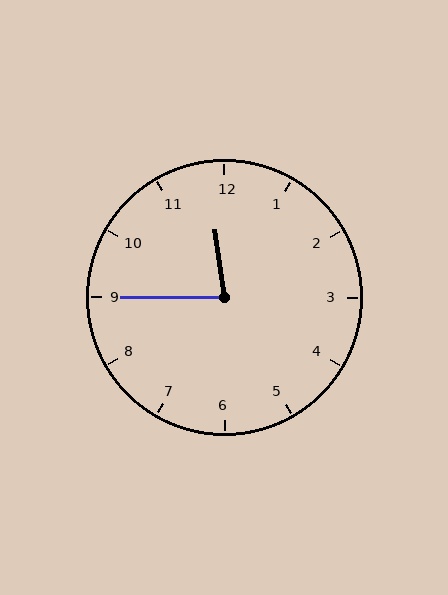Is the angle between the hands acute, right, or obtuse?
It is acute.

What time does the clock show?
11:45.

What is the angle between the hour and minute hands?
Approximately 82 degrees.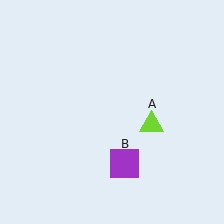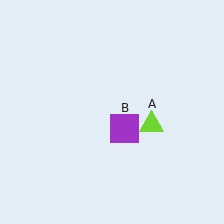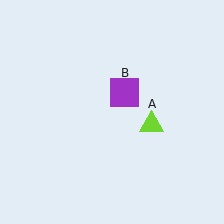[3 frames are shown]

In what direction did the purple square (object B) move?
The purple square (object B) moved up.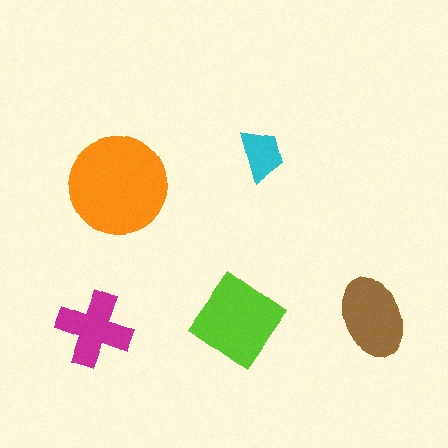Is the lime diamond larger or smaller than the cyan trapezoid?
Larger.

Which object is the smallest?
The cyan trapezoid.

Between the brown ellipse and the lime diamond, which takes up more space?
The lime diamond.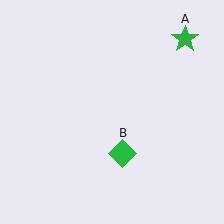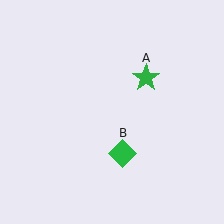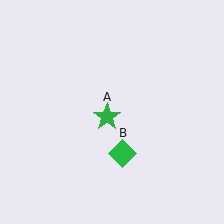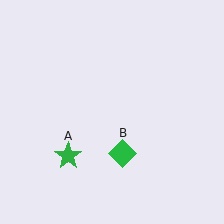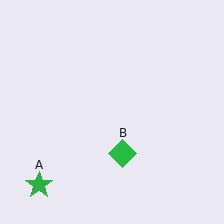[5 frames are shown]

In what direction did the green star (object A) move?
The green star (object A) moved down and to the left.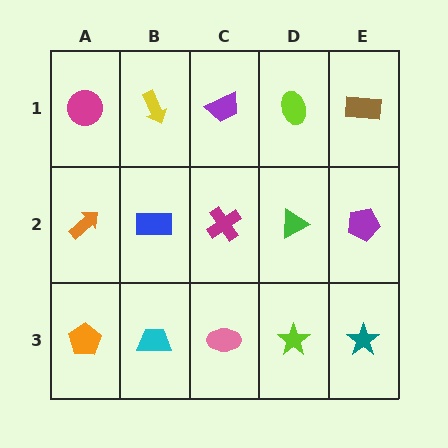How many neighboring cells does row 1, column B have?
3.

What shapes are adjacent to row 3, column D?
A green triangle (row 2, column D), a pink ellipse (row 3, column C), a teal star (row 3, column E).